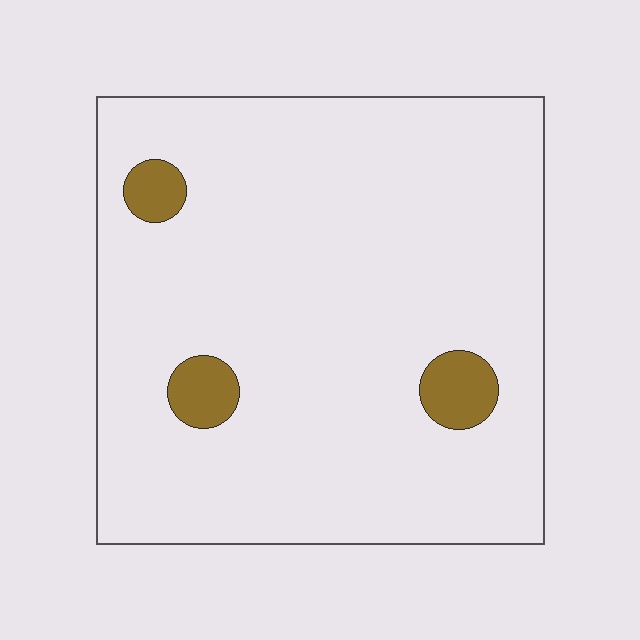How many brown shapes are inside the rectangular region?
3.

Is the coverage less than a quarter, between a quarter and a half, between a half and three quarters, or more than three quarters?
Less than a quarter.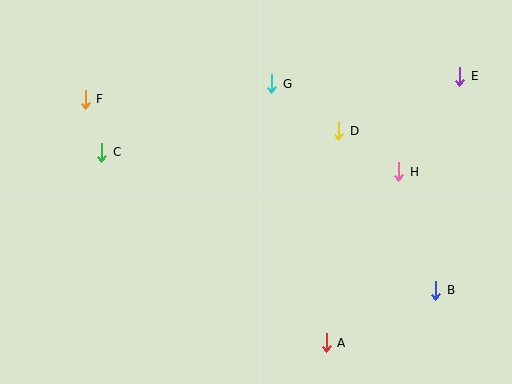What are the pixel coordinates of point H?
Point H is at (399, 172).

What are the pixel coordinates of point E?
Point E is at (460, 76).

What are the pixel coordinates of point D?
Point D is at (339, 131).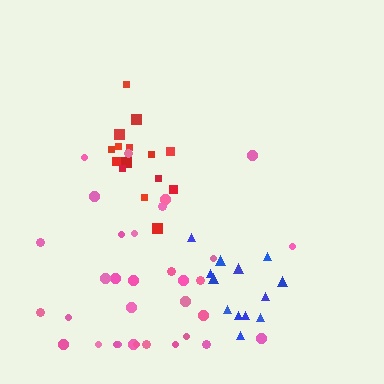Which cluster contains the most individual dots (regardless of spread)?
Pink (33).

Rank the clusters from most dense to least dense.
blue, red, pink.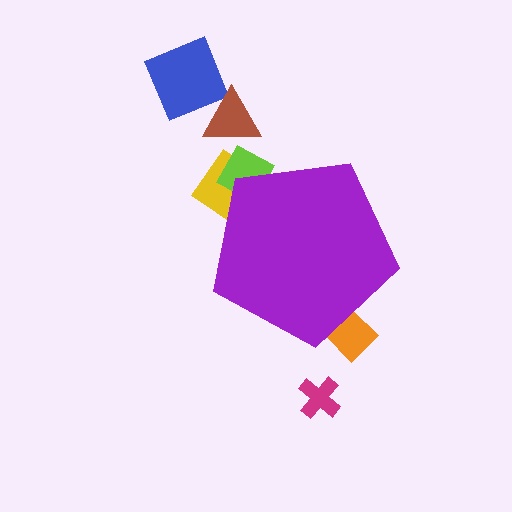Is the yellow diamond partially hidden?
Yes, the yellow diamond is partially hidden behind the purple pentagon.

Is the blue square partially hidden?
No, the blue square is fully visible.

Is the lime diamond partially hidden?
Yes, the lime diamond is partially hidden behind the purple pentagon.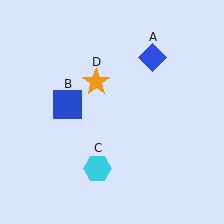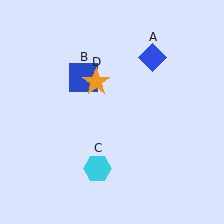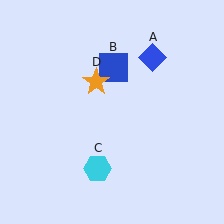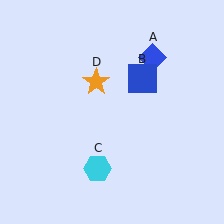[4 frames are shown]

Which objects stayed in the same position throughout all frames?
Blue diamond (object A) and cyan hexagon (object C) and orange star (object D) remained stationary.